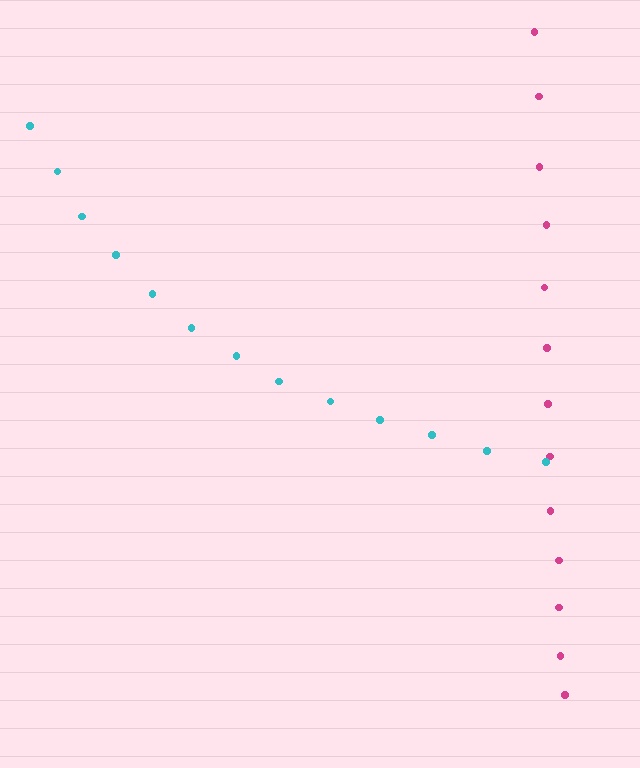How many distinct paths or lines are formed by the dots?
There are 2 distinct paths.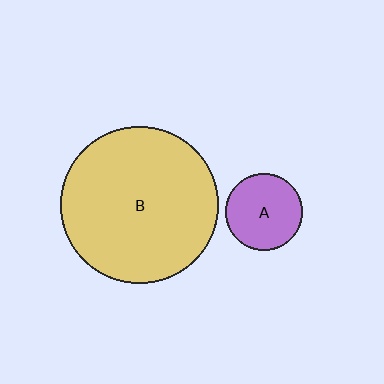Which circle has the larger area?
Circle B (yellow).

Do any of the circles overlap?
No, none of the circles overlap.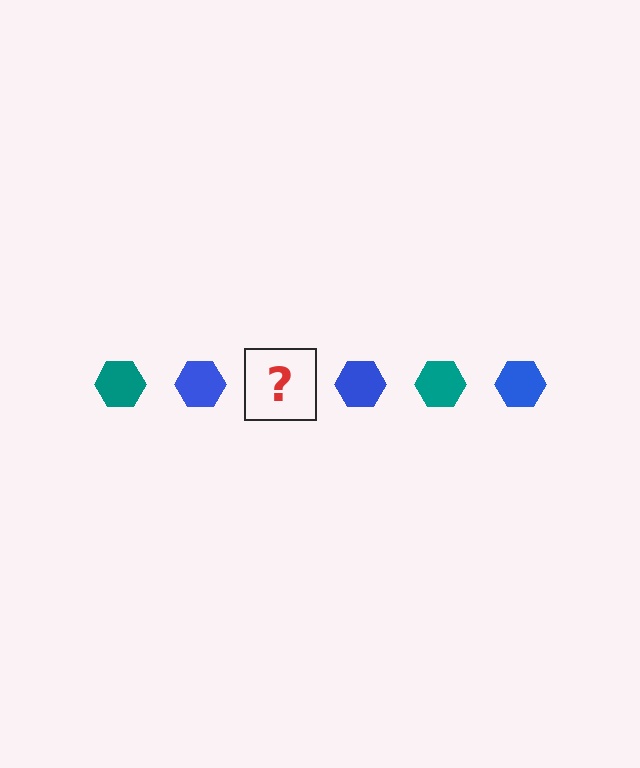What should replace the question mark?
The question mark should be replaced with a teal hexagon.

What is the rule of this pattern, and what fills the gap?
The rule is that the pattern cycles through teal, blue hexagons. The gap should be filled with a teal hexagon.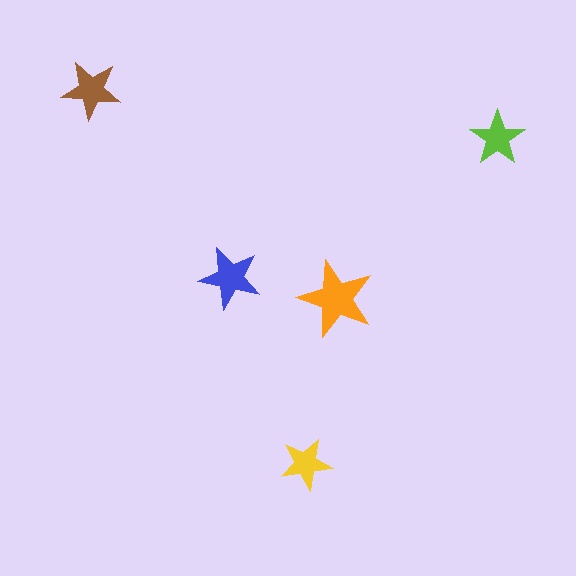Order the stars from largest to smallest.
the orange one, the blue one, the brown one, the lime one, the yellow one.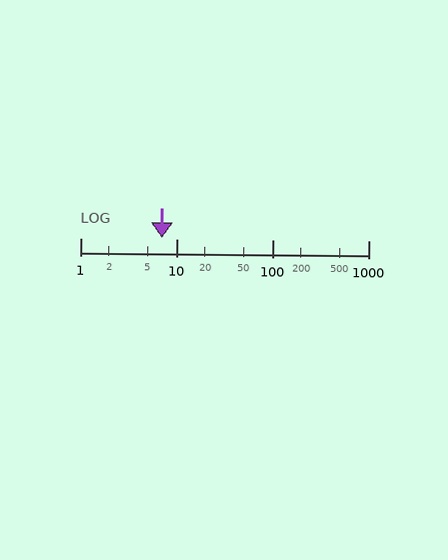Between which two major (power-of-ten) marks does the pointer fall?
The pointer is between 1 and 10.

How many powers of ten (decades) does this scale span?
The scale spans 3 decades, from 1 to 1000.